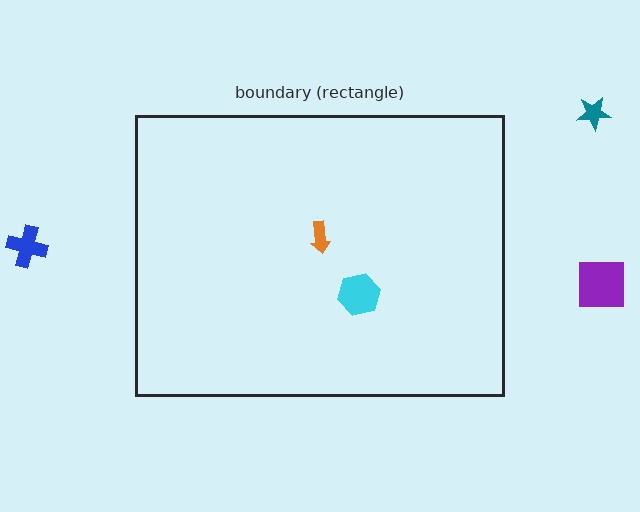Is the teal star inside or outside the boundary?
Outside.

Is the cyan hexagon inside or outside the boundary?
Inside.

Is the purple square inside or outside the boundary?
Outside.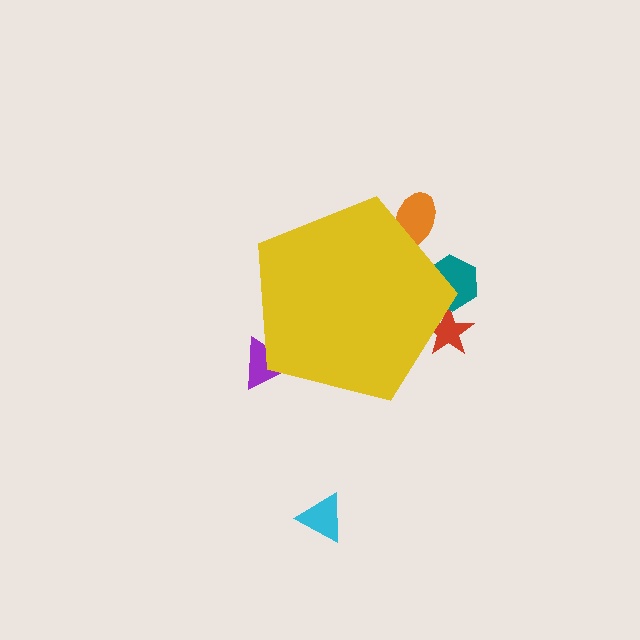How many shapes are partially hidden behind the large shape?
4 shapes are partially hidden.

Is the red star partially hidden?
Yes, the red star is partially hidden behind the yellow pentagon.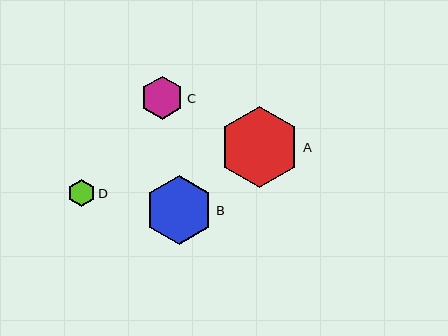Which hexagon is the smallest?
Hexagon D is the smallest with a size of approximately 27 pixels.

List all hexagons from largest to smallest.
From largest to smallest: A, B, C, D.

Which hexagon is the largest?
Hexagon A is the largest with a size of approximately 82 pixels.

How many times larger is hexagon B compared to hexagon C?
Hexagon B is approximately 1.6 times the size of hexagon C.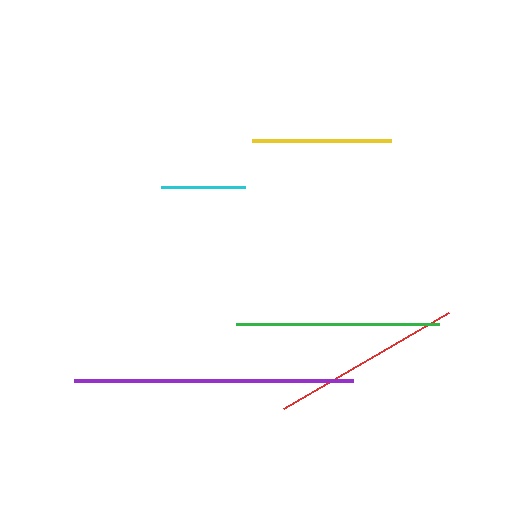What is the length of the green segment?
The green segment is approximately 203 pixels long.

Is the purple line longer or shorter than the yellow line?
The purple line is longer than the yellow line.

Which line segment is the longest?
The purple line is the longest at approximately 279 pixels.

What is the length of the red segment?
The red segment is approximately 190 pixels long.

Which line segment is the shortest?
The cyan line is the shortest at approximately 84 pixels.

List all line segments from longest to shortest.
From longest to shortest: purple, green, red, yellow, cyan.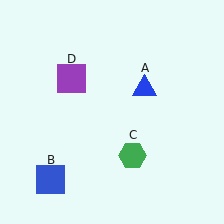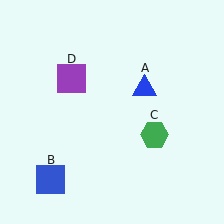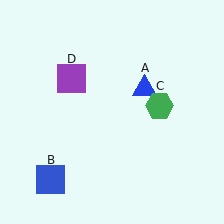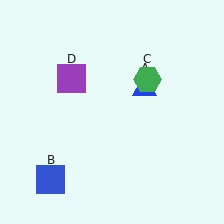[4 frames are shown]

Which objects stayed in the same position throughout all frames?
Blue triangle (object A) and blue square (object B) and purple square (object D) remained stationary.